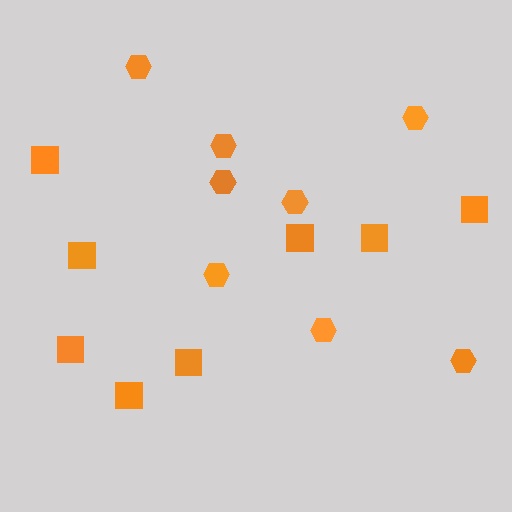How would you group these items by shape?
There are 2 groups: one group of hexagons (8) and one group of squares (8).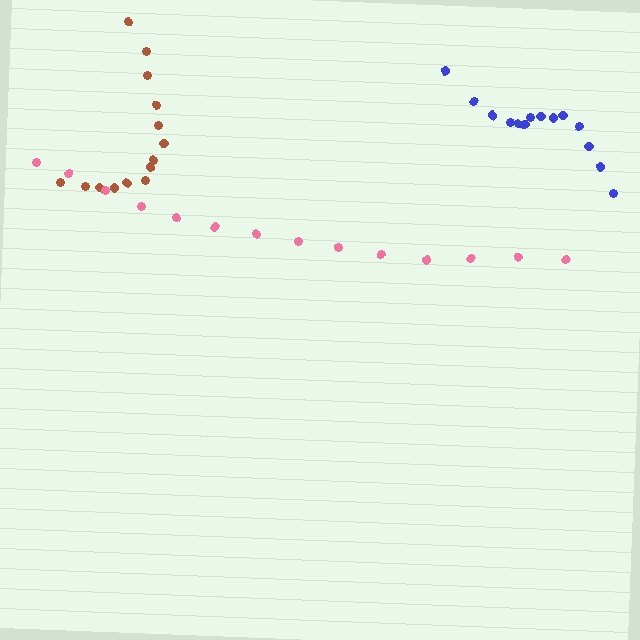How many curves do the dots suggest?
There are 3 distinct paths.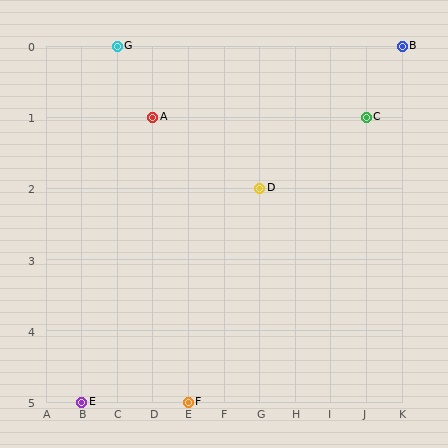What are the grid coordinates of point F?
Point F is at grid coordinates (E, 5).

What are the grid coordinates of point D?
Point D is at grid coordinates (G, 2).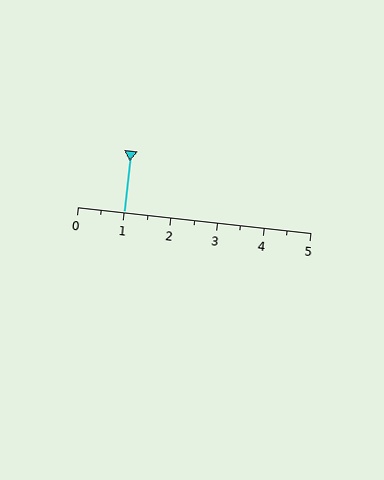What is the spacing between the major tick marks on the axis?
The major ticks are spaced 1 apart.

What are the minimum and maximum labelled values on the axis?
The axis runs from 0 to 5.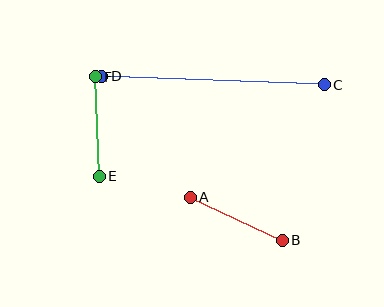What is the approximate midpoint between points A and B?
The midpoint is at approximately (236, 219) pixels.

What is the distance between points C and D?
The distance is approximately 222 pixels.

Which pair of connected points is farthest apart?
Points C and D are farthest apart.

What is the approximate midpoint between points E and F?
The midpoint is at approximately (97, 127) pixels.